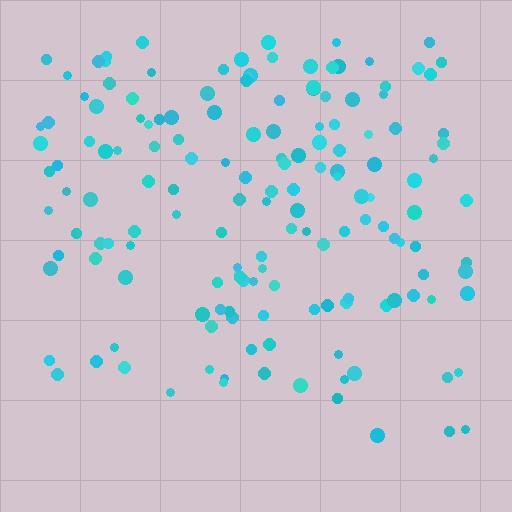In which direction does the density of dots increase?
From bottom to top, with the top side densest.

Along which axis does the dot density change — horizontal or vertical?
Vertical.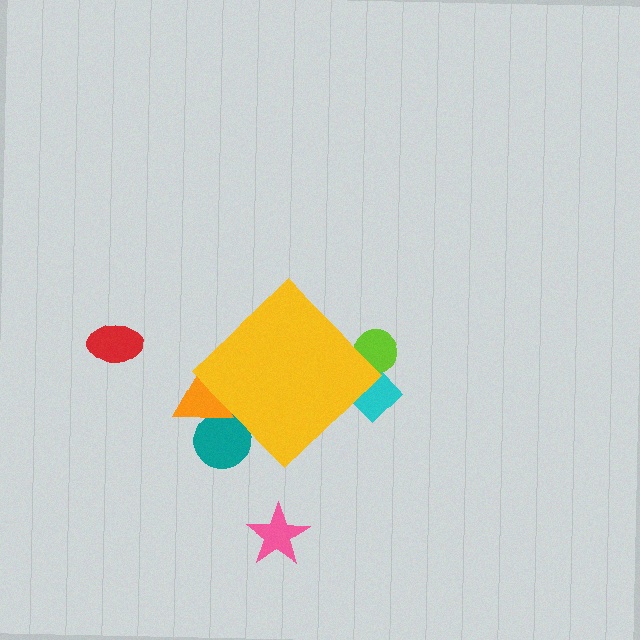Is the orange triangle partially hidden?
Yes, the orange triangle is partially hidden behind the yellow diamond.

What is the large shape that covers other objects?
A yellow diamond.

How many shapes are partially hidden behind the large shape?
4 shapes are partially hidden.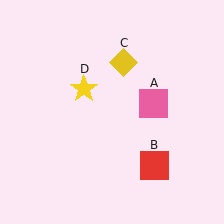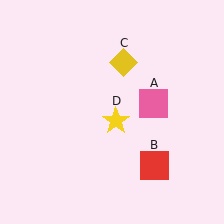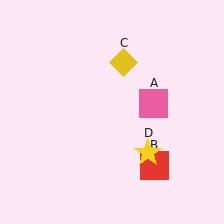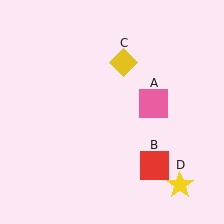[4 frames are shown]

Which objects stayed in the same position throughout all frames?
Pink square (object A) and red square (object B) and yellow diamond (object C) remained stationary.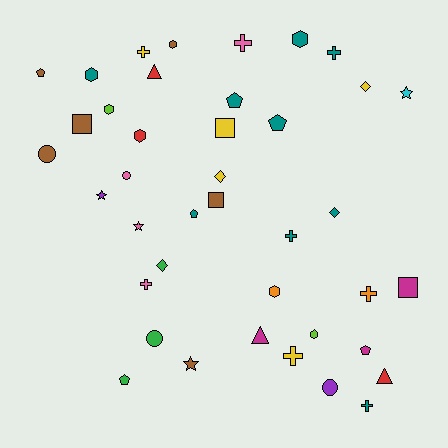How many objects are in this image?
There are 40 objects.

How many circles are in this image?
There are 4 circles.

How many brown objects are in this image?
There are 6 brown objects.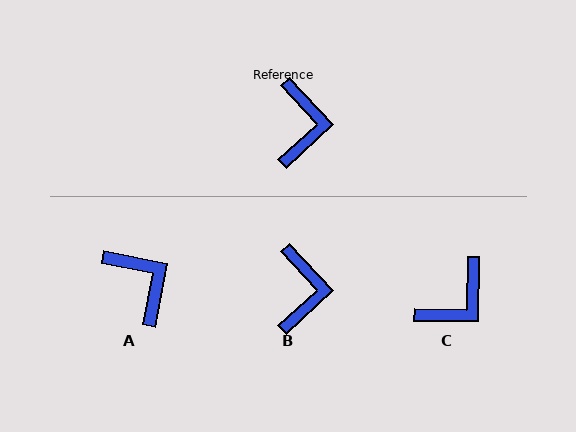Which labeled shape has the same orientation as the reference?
B.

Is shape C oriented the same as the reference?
No, it is off by about 43 degrees.